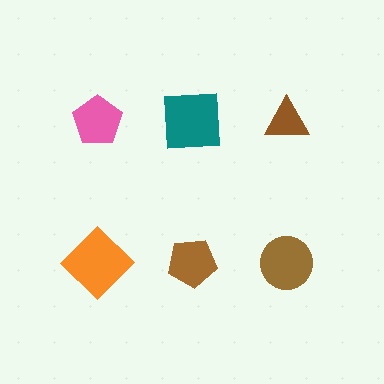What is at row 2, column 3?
A brown circle.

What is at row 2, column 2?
A brown pentagon.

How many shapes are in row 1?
3 shapes.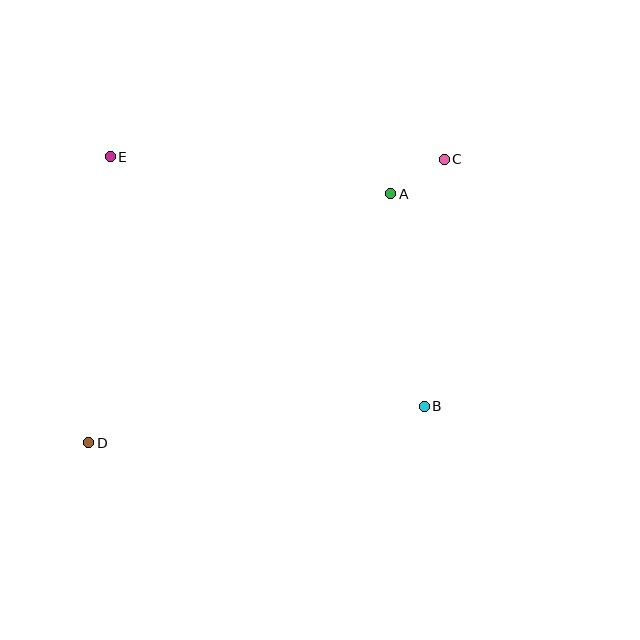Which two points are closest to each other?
Points A and C are closest to each other.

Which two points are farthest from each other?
Points C and D are farthest from each other.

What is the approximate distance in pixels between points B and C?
The distance between B and C is approximately 247 pixels.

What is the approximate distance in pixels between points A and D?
The distance between A and D is approximately 391 pixels.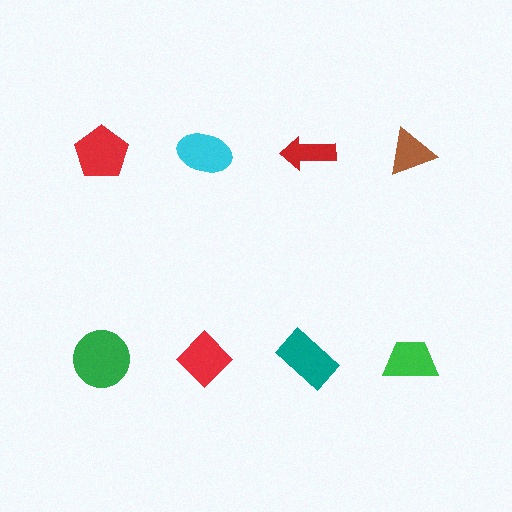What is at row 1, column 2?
A cyan ellipse.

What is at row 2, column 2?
A red diamond.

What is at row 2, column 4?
A green trapezoid.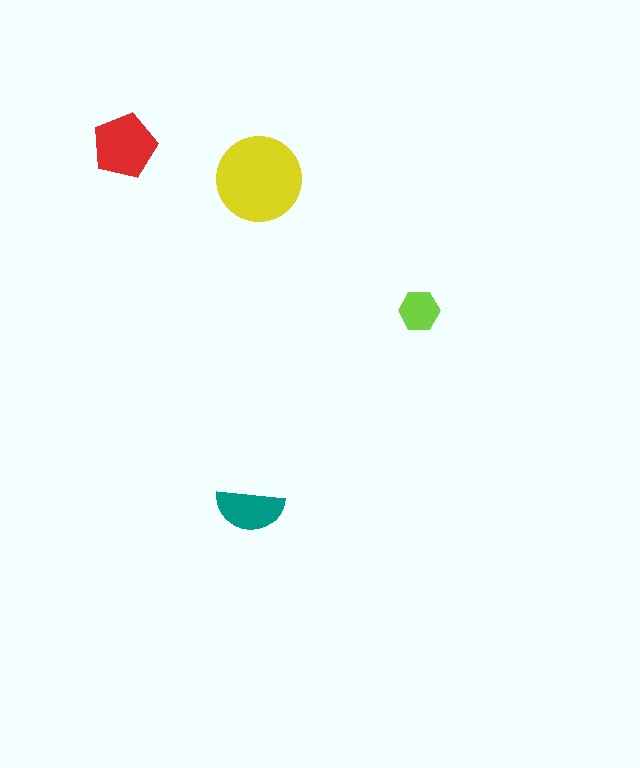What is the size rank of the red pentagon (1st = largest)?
2nd.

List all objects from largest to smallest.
The yellow circle, the red pentagon, the teal semicircle, the lime hexagon.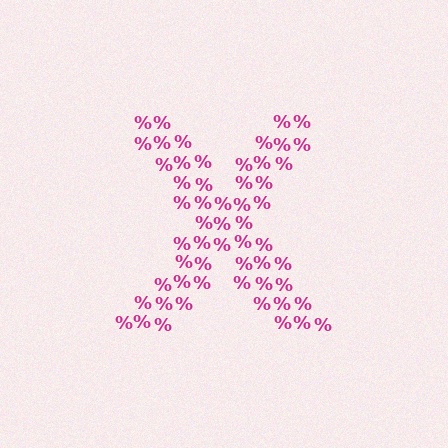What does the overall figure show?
The overall figure shows the letter X.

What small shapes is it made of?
It is made of small percent signs.